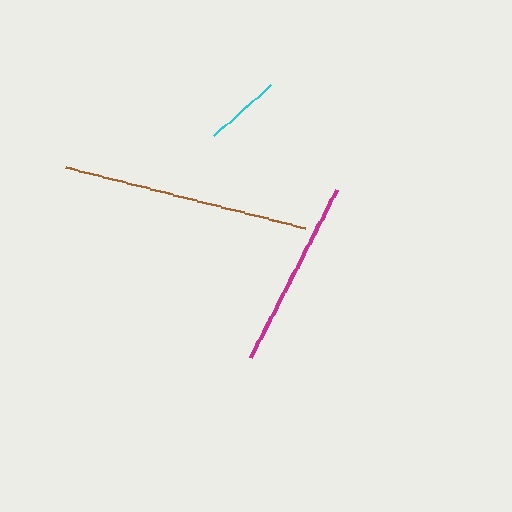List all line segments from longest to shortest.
From longest to shortest: brown, magenta, cyan.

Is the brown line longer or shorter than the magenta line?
The brown line is longer than the magenta line.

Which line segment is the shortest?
The cyan line is the shortest at approximately 76 pixels.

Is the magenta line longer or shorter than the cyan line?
The magenta line is longer than the cyan line.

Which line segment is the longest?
The brown line is the longest at approximately 248 pixels.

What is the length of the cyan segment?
The cyan segment is approximately 76 pixels long.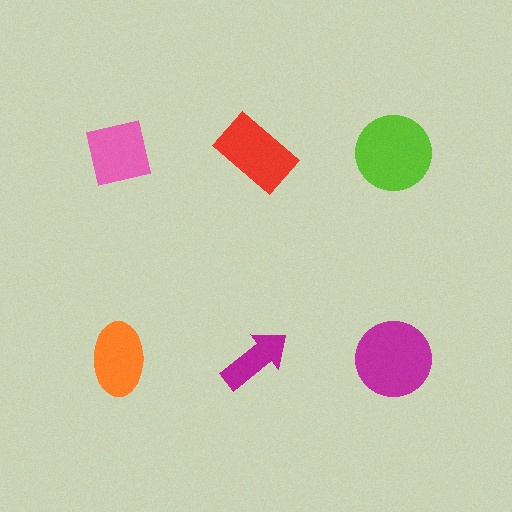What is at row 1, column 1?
A pink square.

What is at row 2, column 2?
A magenta arrow.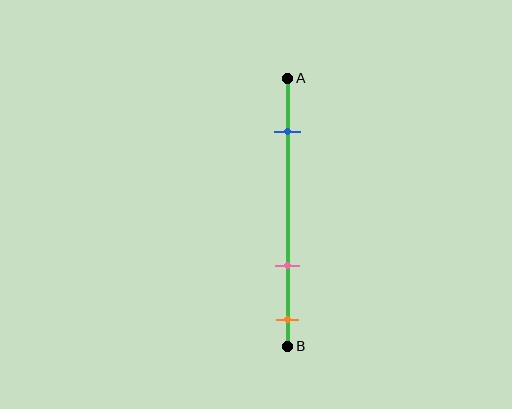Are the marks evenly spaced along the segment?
No, the marks are not evenly spaced.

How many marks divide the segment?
There are 3 marks dividing the segment.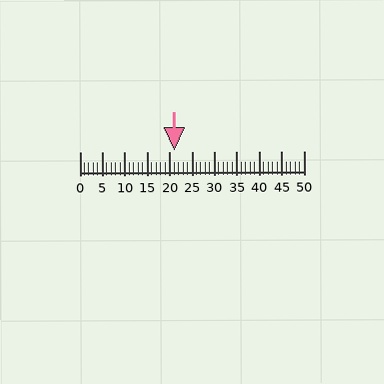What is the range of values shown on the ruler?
The ruler shows values from 0 to 50.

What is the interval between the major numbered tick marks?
The major tick marks are spaced 5 units apart.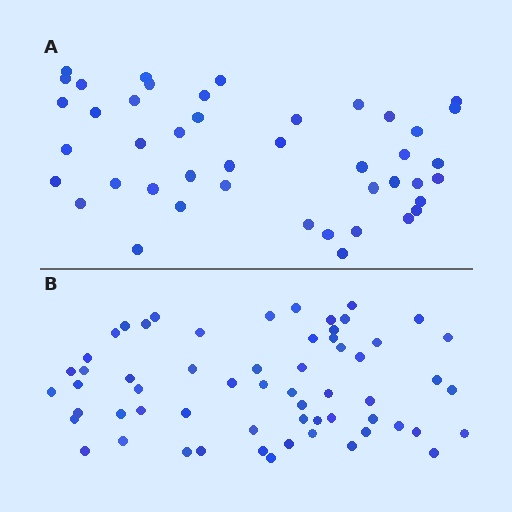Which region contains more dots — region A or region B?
Region B (the bottom region) has more dots.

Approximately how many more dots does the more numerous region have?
Region B has approximately 15 more dots than region A.